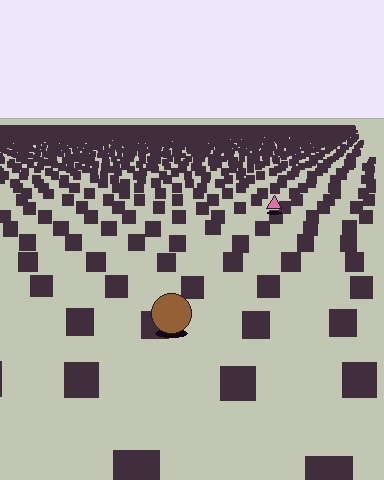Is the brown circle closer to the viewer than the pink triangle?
Yes. The brown circle is closer — you can tell from the texture gradient: the ground texture is coarser near it.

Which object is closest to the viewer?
The brown circle is closest. The texture marks near it are larger and more spread out.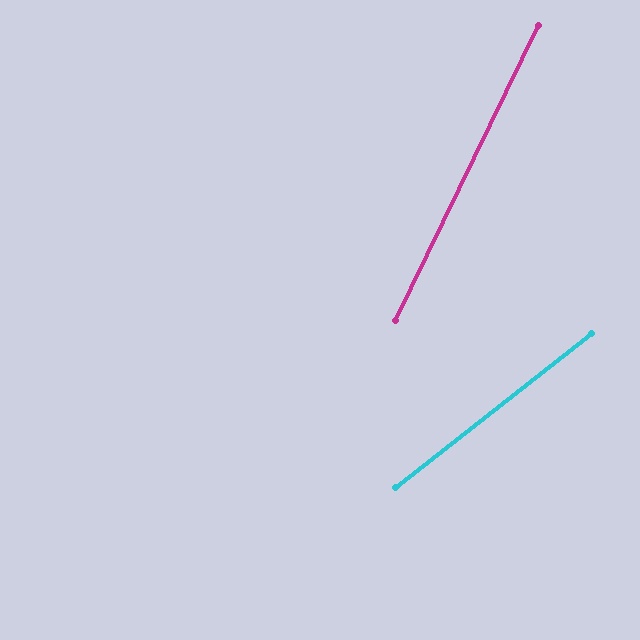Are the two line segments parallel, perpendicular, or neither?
Neither parallel nor perpendicular — they differ by about 26°.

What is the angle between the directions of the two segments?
Approximately 26 degrees.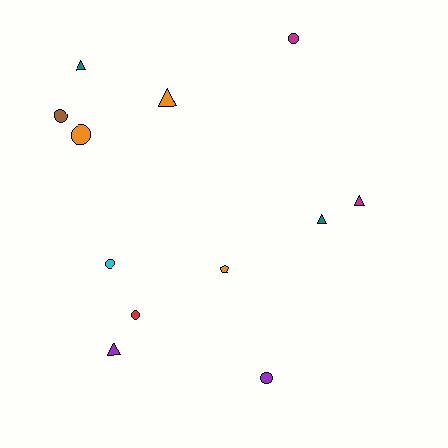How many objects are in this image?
There are 12 objects.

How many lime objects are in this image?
There are no lime objects.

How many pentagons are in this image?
There is 1 pentagon.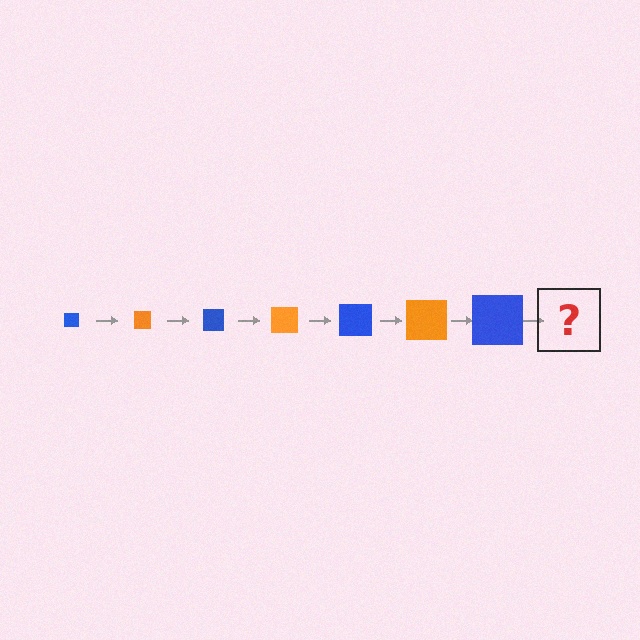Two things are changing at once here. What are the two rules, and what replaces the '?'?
The two rules are that the square grows larger each step and the color cycles through blue and orange. The '?' should be an orange square, larger than the previous one.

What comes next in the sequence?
The next element should be an orange square, larger than the previous one.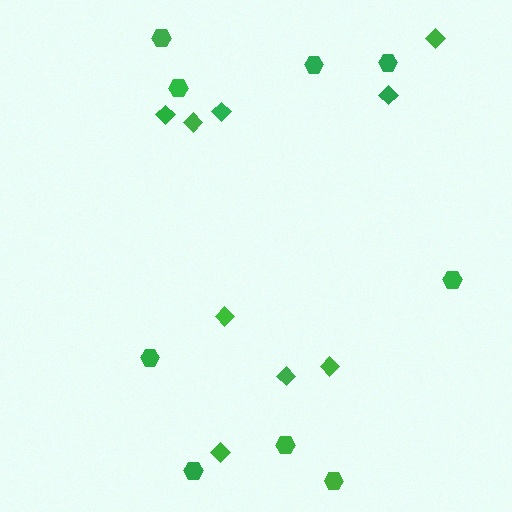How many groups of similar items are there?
There are 2 groups: one group of diamonds (9) and one group of hexagons (9).